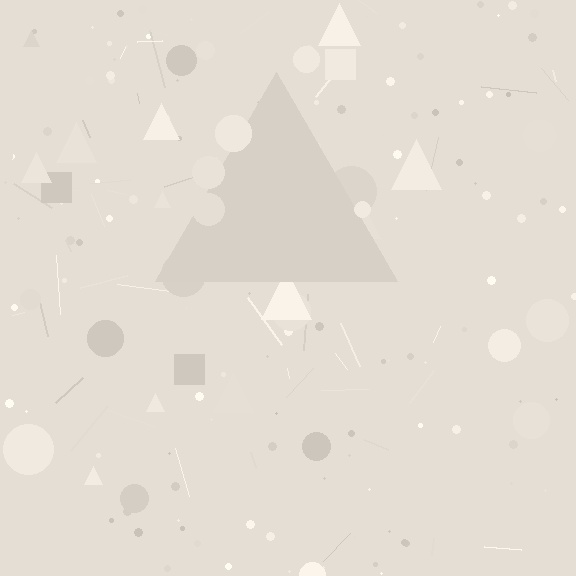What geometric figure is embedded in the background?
A triangle is embedded in the background.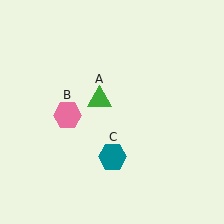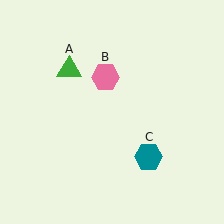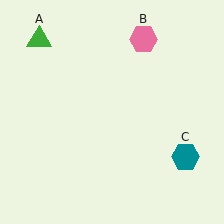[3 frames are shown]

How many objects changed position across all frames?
3 objects changed position: green triangle (object A), pink hexagon (object B), teal hexagon (object C).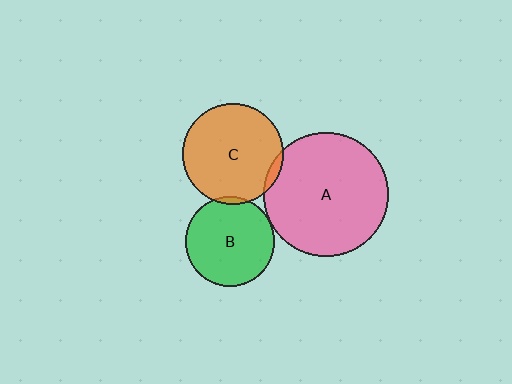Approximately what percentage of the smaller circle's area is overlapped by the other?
Approximately 5%.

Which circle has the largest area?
Circle A (pink).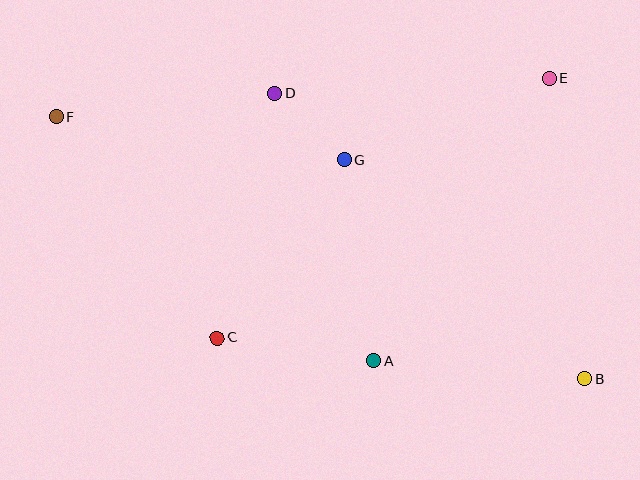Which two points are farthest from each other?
Points B and F are farthest from each other.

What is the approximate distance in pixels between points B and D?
The distance between B and D is approximately 420 pixels.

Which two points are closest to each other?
Points D and G are closest to each other.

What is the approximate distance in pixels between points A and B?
The distance between A and B is approximately 211 pixels.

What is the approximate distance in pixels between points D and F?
The distance between D and F is approximately 219 pixels.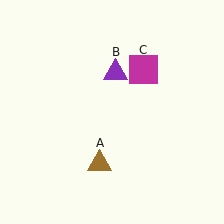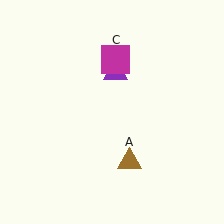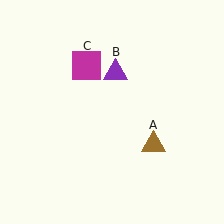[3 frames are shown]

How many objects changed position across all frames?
2 objects changed position: brown triangle (object A), magenta square (object C).